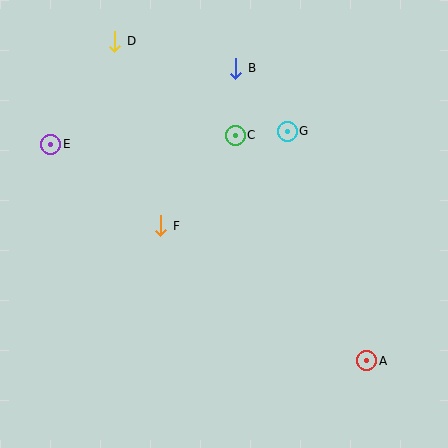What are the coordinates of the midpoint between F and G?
The midpoint between F and G is at (224, 178).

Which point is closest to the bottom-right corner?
Point A is closest to the bottom-right corner.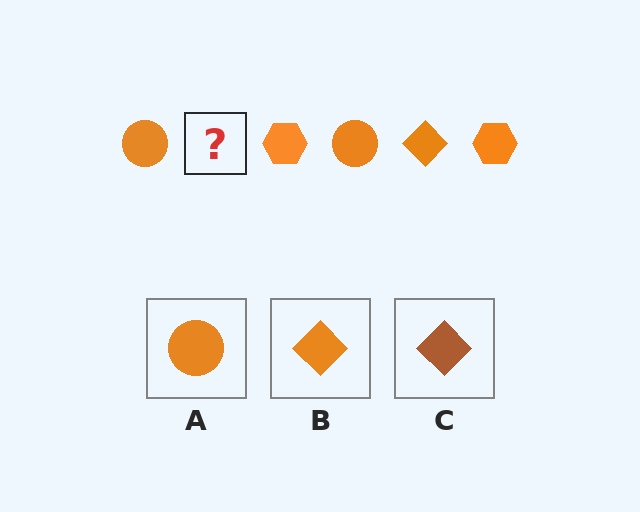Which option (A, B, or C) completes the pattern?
B.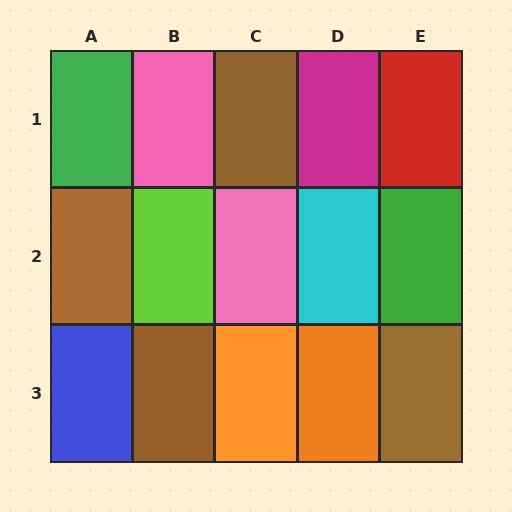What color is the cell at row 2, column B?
Lime.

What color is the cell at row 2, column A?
Brown.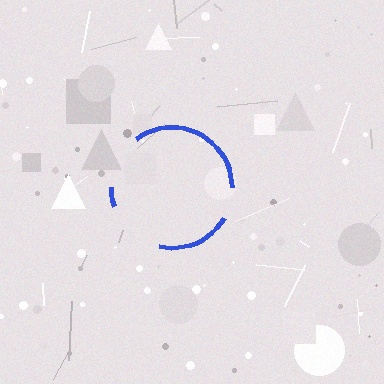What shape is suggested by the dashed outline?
The dashed outline suggests a circle.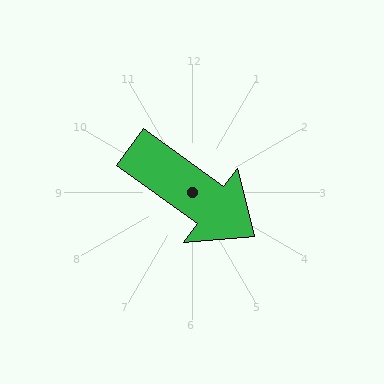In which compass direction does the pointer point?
Southeast.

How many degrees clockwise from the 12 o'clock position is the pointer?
Approximately 126 degrees.